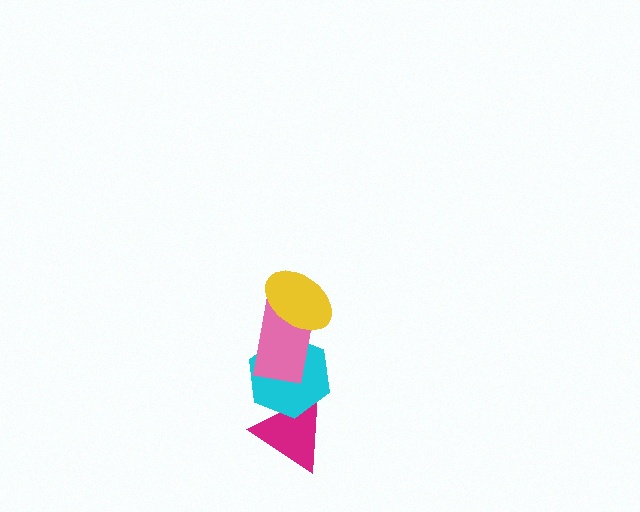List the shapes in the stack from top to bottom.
From top to bottom: the yellow ellipse, the pink rectangle, the cyan hexagon, the magenta triangle.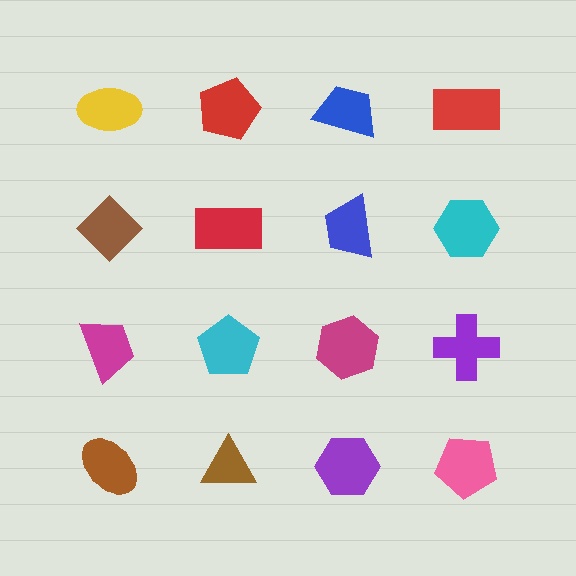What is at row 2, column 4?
A cyan hexagon.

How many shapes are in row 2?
4 shapes.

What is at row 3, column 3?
A magenta hexagon.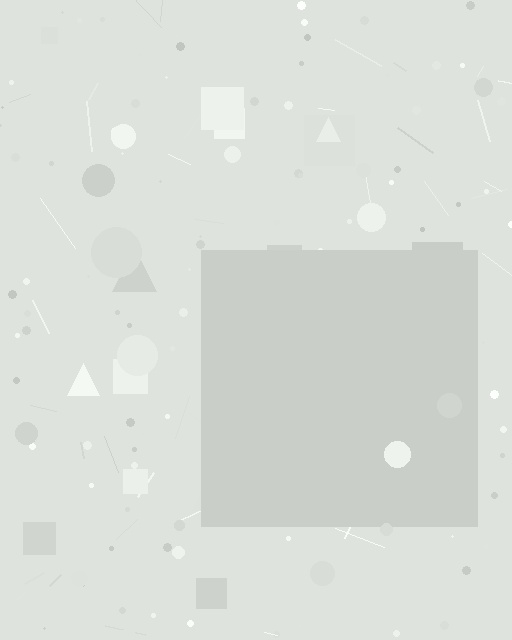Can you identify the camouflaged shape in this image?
The camouflaged shape is a square.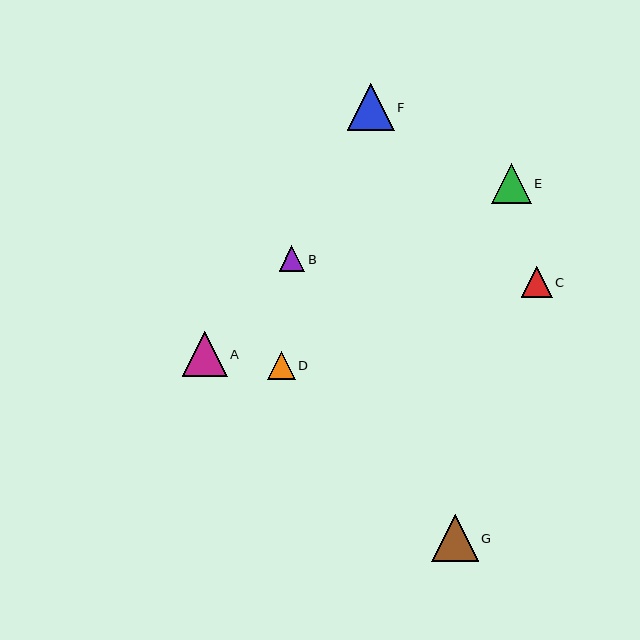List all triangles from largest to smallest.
From largest to smallest: F, G, A, E, C, D, B.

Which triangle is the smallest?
Triangle B is the smallest with a size of approximately 26 pixels.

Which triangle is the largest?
Triangle F is the largest with a size of approximately 47 pixels.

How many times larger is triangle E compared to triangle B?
Triangle E is approximately 1.5 times the size of triangle B.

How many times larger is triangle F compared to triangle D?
Triangle F is approximately 1.7 times the size of triangle D.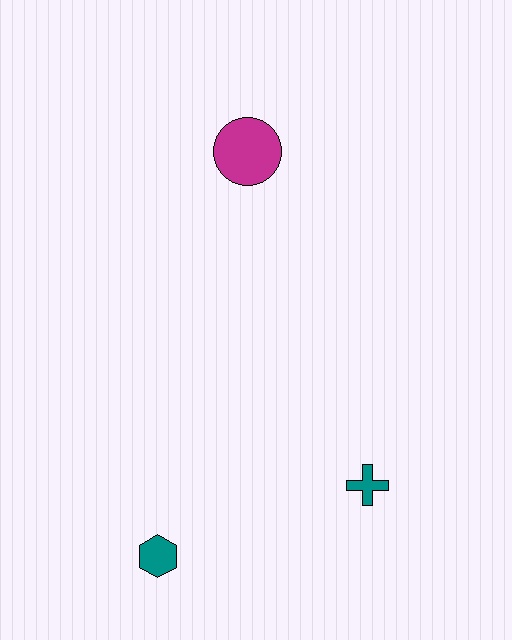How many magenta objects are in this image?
There is 1 magenta object.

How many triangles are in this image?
There are no triangles.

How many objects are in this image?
There are 3 objects.